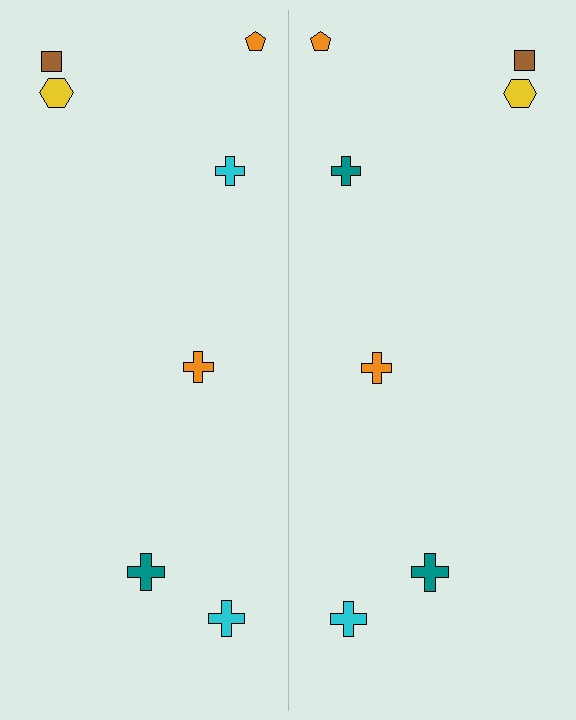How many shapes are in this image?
There are 14 shapes in this image.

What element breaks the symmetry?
The teal cross on the right side breaks the symmetry — its mirror counterpart is cyan.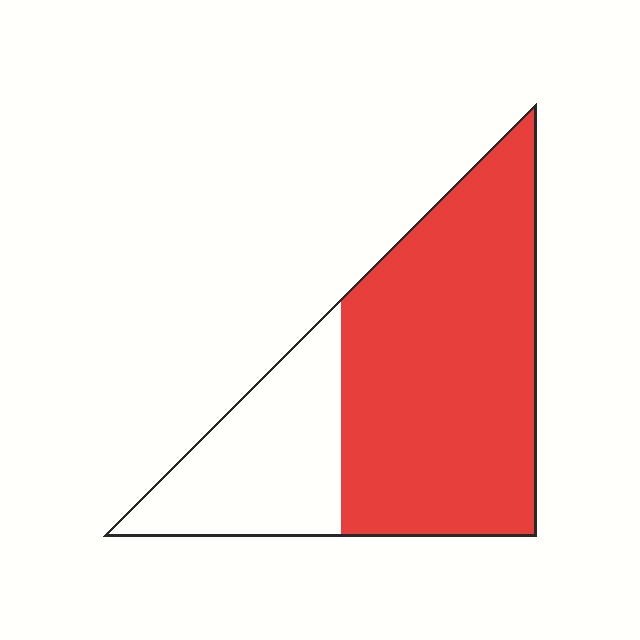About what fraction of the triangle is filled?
About two thirds (2/3).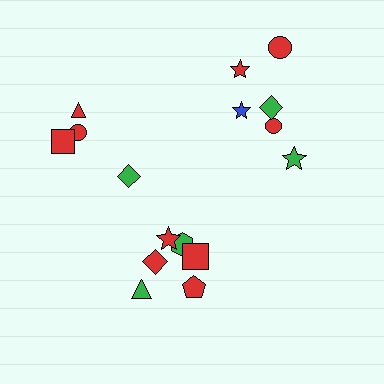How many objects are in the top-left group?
There are 4 objects.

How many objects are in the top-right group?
There are 6 objects.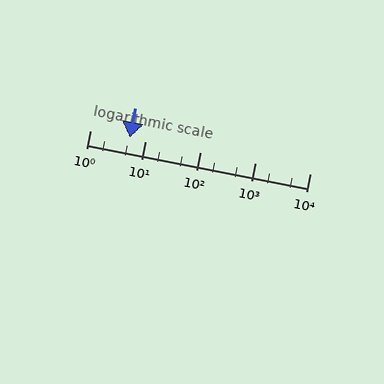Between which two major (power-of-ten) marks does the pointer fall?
The pointer is between 1 and 10.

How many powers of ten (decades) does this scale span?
The scale spans 4 decades, from 1 to 10000.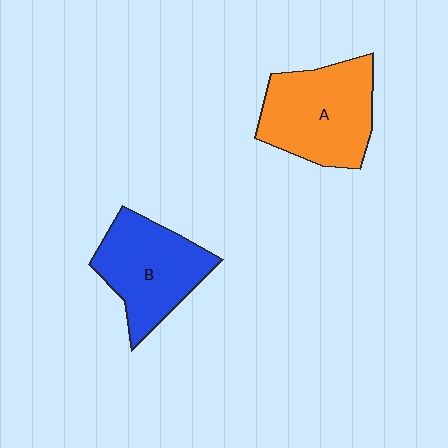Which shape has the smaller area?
Shape B (blue).